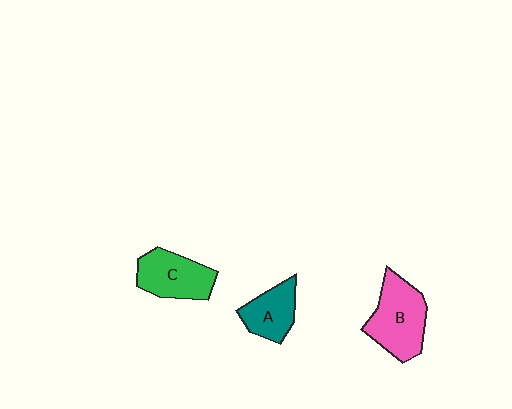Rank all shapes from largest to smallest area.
From largest to smallest: B (pink), C (green), A (teal).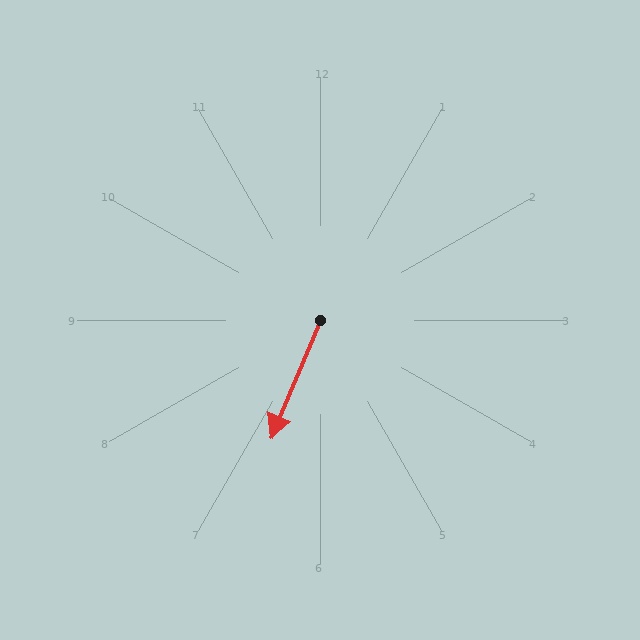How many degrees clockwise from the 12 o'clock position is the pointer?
Approximately 203 degrees.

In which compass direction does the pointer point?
Southwest.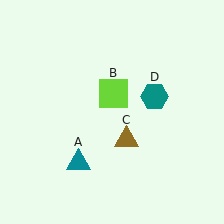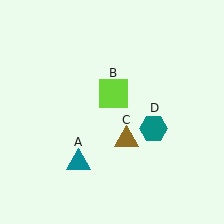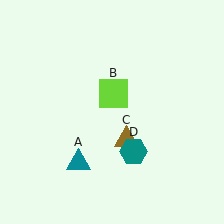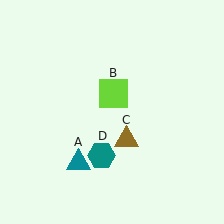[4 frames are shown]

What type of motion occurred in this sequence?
The teal hexagon (object D) rotated clockwise around the center of the scene.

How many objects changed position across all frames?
1 object changed position: teal hexagon (object D).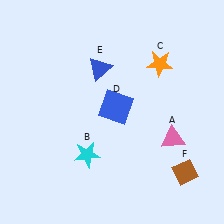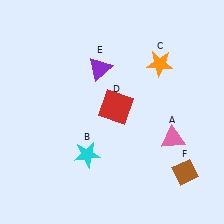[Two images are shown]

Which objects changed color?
D changed from blue to red. E changed from blue to purple.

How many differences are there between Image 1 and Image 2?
There are 2 differences between the two images.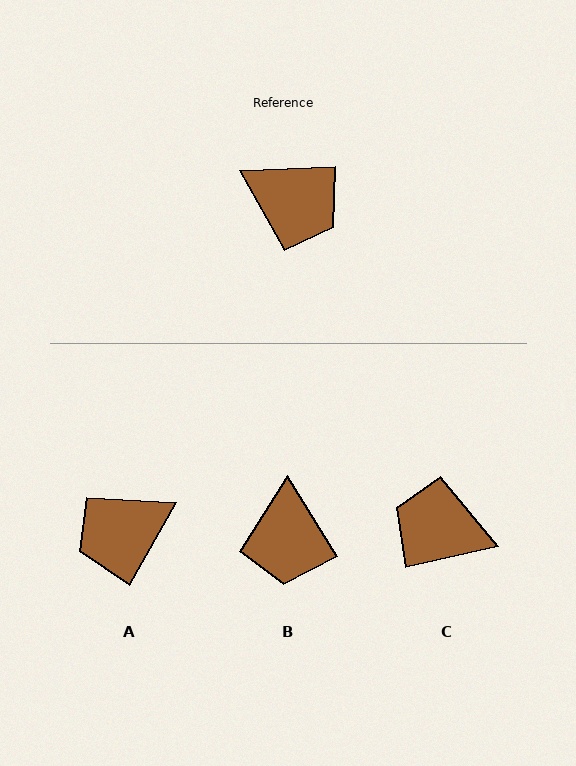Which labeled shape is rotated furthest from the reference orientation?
C, about 170 degrees away.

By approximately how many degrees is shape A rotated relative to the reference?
Approximately 123 degrees clockwise.